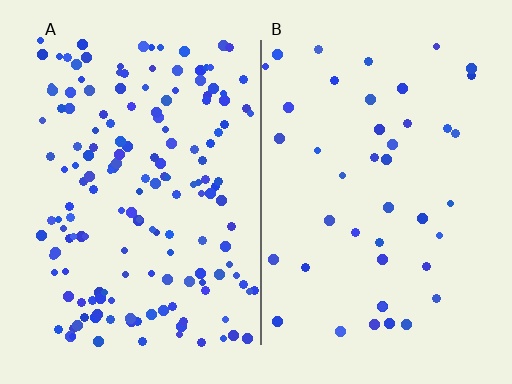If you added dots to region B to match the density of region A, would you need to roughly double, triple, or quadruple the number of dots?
Approximately quadruple.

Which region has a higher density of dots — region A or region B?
A (the left).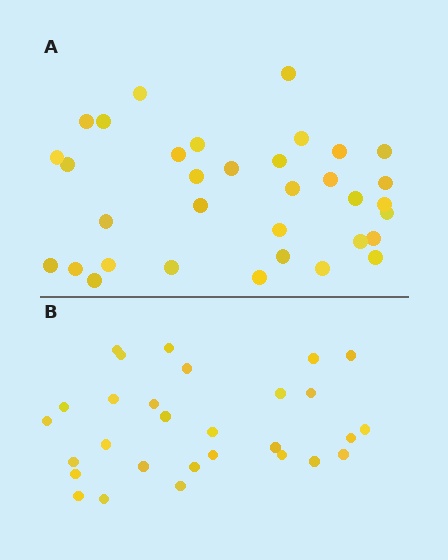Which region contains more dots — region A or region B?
Region A (the top region) has more dots.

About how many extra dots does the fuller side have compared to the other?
Region A has about 5 more dots than region B.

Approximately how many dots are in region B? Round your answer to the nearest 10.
About 30 dots. (The exact count is 29, which rounds to 30.)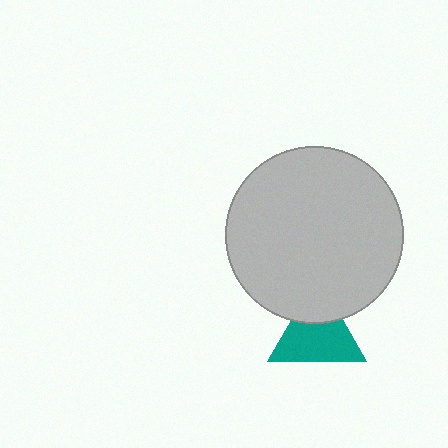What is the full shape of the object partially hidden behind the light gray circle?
The partially hidden object is a teal triangle.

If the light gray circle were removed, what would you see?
You would see the complete teal triangle.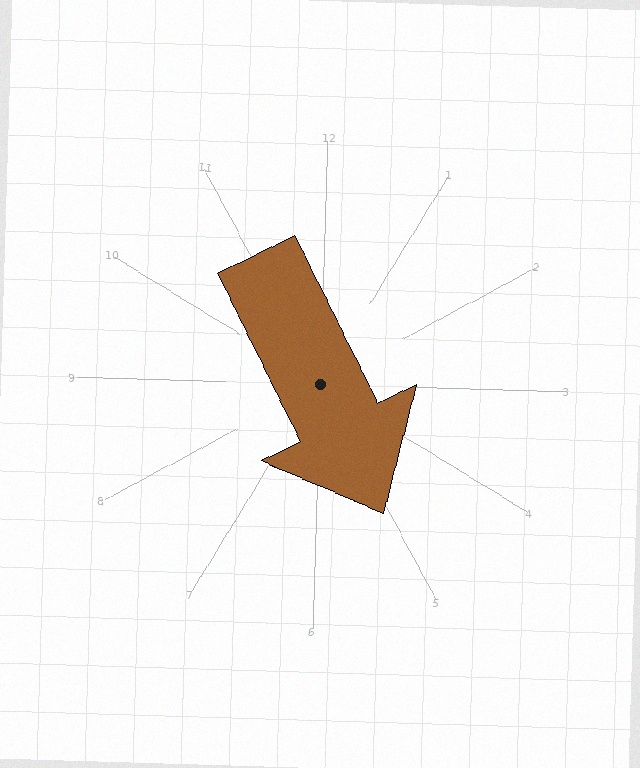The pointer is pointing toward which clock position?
Roughly 5 o'clock.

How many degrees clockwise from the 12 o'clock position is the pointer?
Approximately 152 degrees.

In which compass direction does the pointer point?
Southeast.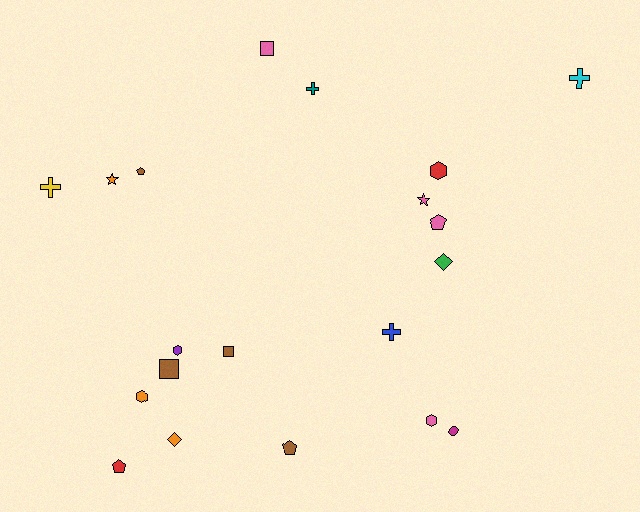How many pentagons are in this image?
There are 4 pentagons.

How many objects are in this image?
There are 20 objects.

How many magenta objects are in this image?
There is 1 magenta object.